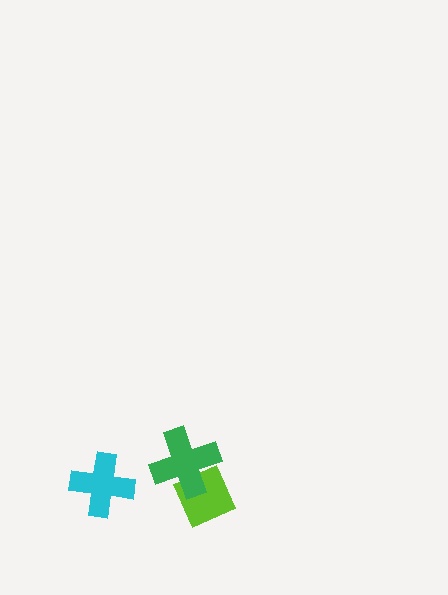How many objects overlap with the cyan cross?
0 objects overlap with the cyan cross.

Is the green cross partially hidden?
No, no other shape covers it.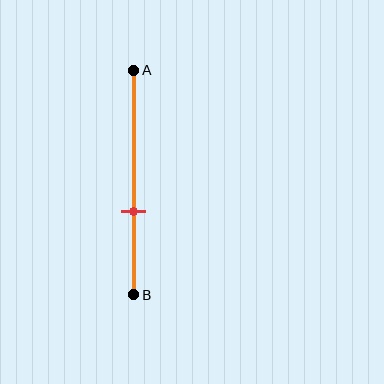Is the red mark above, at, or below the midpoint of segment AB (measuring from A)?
The red mark is below the midpoint of segment AB.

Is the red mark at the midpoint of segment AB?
No, the mark is at about 65% from A, not at the 50% midpoint.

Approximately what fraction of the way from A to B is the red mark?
The red mark is approximately 65% of the way from A to B.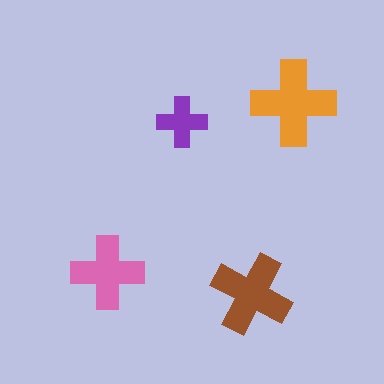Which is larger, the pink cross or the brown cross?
The brown one.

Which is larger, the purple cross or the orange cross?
The orange one.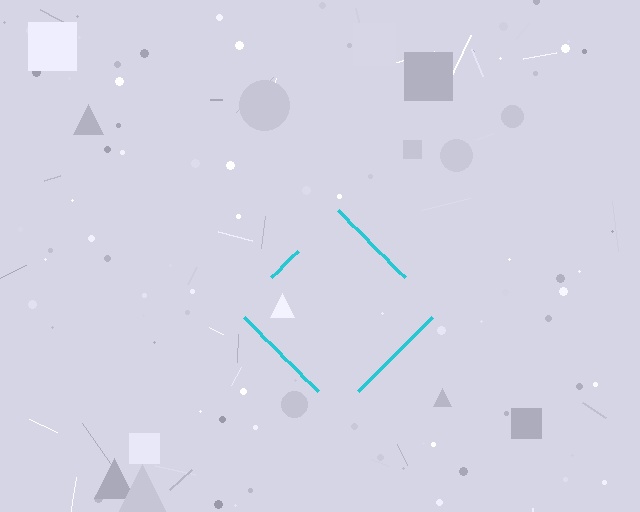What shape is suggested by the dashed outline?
The dashed outline suggests a diamond.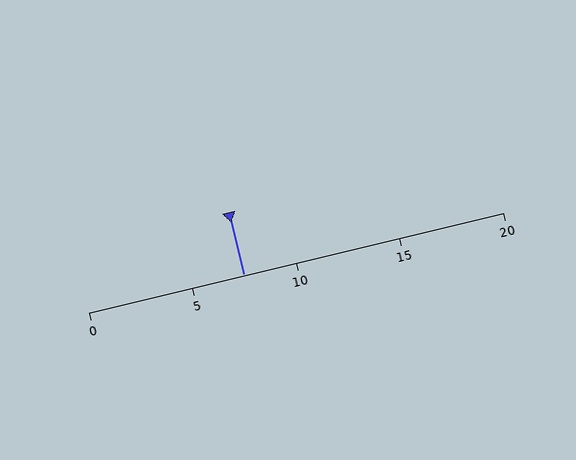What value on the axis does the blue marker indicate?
The marker indicates approximately 7.5.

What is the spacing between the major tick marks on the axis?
The major ticks are spaced 5 apart.